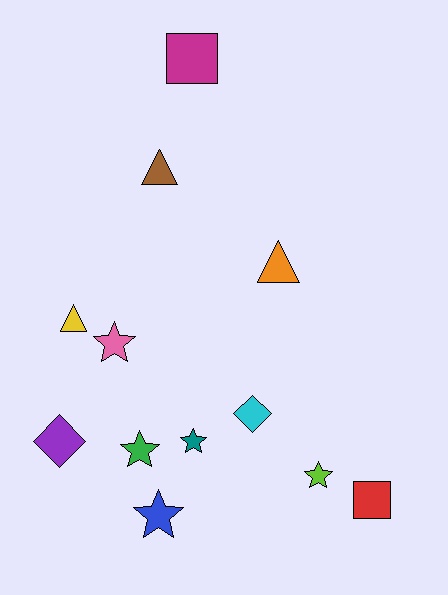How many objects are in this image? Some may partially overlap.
There are 12 objects.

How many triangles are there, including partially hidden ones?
There are 3 triangles.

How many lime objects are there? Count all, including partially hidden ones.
There is 1 lime object.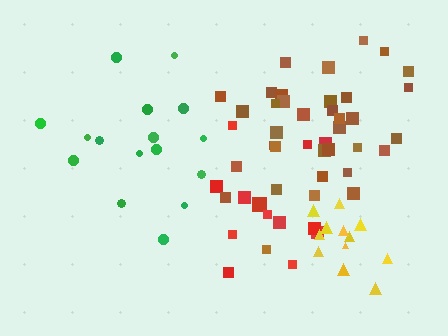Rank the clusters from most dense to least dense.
brown, yellow, green, red.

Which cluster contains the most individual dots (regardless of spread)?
Brown (35).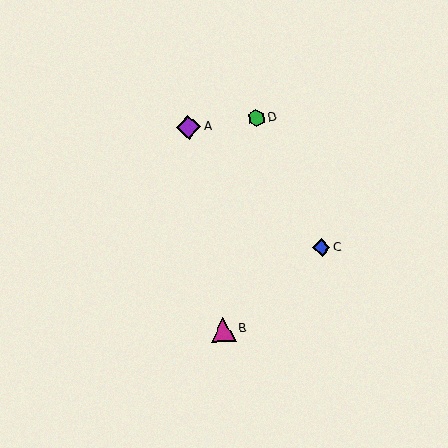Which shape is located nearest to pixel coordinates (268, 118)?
The green hexagon (labeled D) at (256, 118) is nearest to that location.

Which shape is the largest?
The magenta triangle (labeled B) is the largest.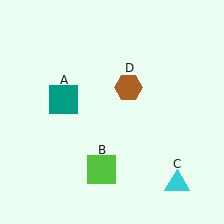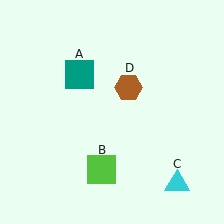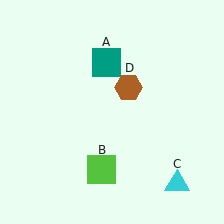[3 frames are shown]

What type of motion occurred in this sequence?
The teal square (object A) rotated clockwise around the center of the scene.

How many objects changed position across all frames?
1 object changed position: teal square (object A).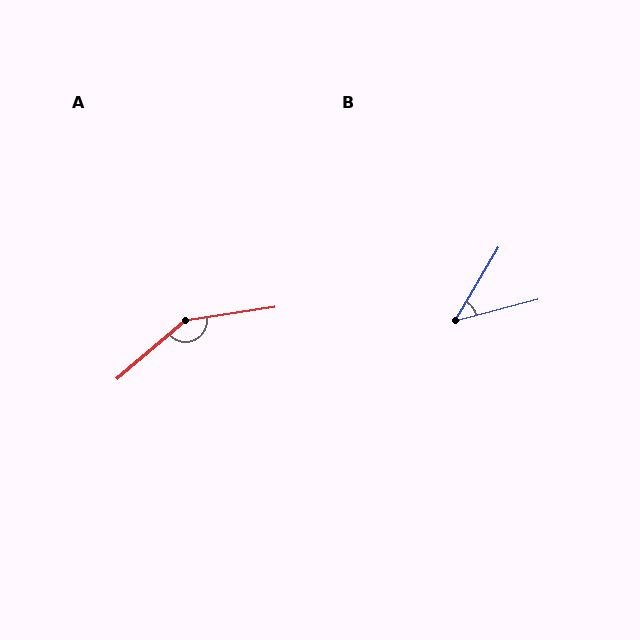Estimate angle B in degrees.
Approximately 45 degrees.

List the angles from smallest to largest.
B (45°), A (148°).